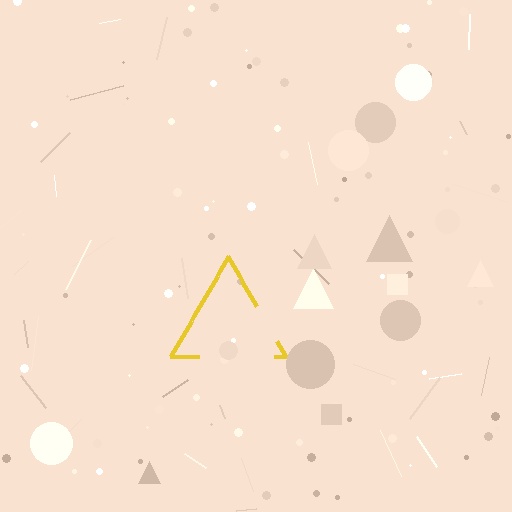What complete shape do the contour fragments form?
The contour fragments form a triangle.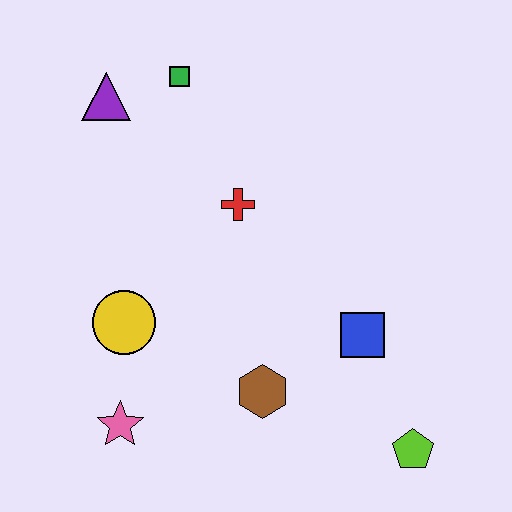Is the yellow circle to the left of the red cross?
Yes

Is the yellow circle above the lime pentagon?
Yes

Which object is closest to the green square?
The purple triangle is closest to the green square.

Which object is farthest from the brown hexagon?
The purple triangle is farthest from the brown hexagon.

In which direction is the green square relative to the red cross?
The green square is above the red cross.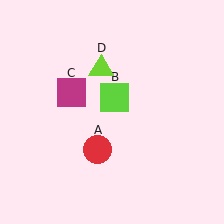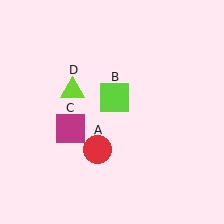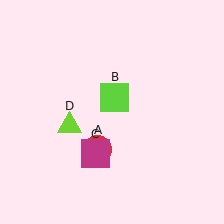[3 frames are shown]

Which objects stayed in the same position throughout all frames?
Red circle (object A) and lime square (object B) remained stationary.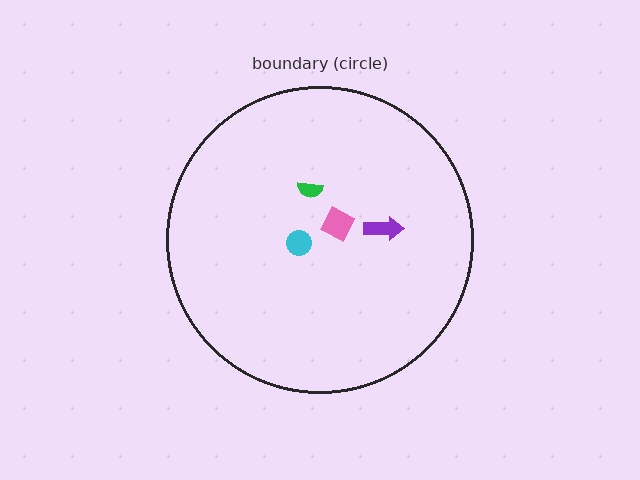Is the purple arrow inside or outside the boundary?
Inside.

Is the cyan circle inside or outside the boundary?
Inside.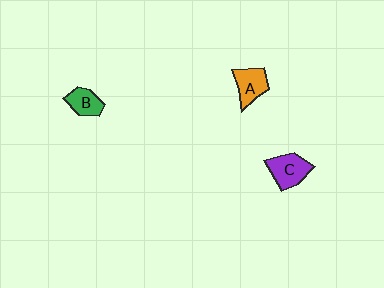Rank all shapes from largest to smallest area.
From largest to smallest: C (purple), A (orange), B (green).